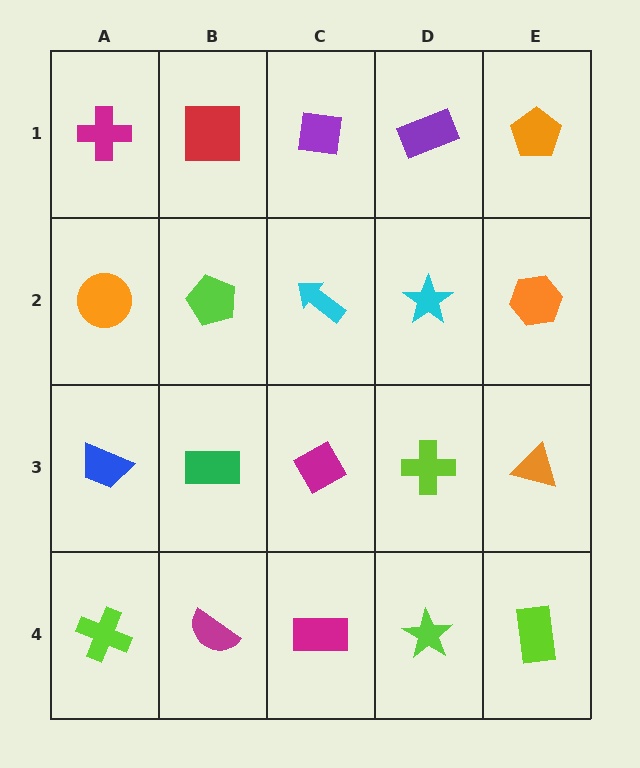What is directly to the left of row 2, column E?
A cyan star.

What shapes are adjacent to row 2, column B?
A red square (row 1, column B), a green rectangle (row 3, column B), an orange circle (row 2, column A), a cyan arrow (row 2, column C).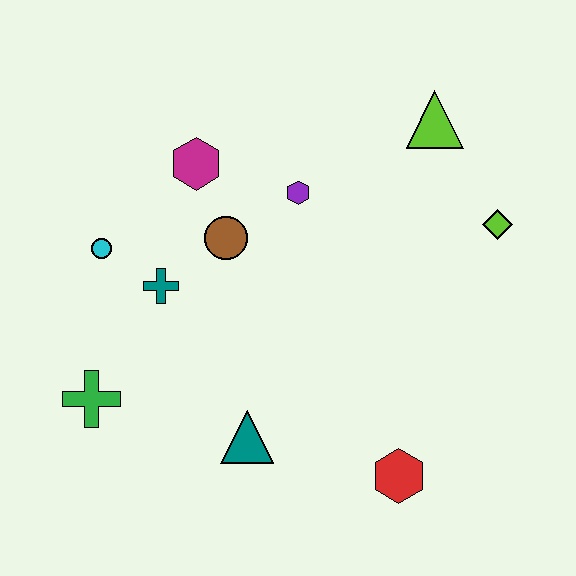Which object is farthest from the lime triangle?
The green cross is farthest from the lime triangle.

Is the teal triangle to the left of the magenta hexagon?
No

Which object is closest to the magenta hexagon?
The brown circle is closest to the magenta hexagon.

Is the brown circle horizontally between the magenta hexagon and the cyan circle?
No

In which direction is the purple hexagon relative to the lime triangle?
The purple hexagon is to the left of the lime triangle.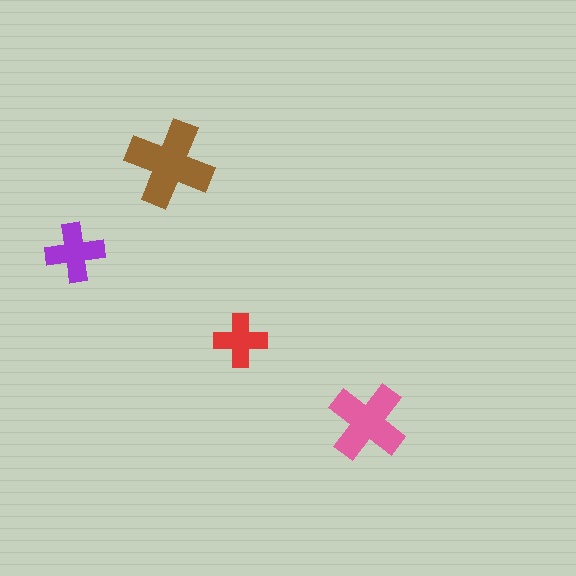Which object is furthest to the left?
The purple cross is leftmost.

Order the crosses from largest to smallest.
the brown one, the pink one, the purple one, the red one.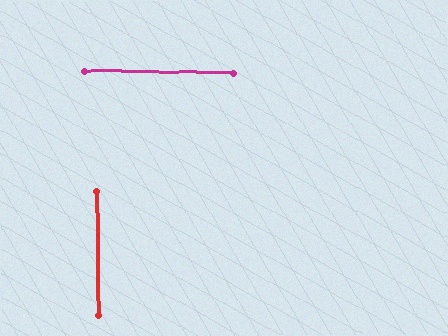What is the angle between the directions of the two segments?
Approximately 89 degrees.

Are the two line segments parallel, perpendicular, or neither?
Perpendicular — they meet at approximately 89°.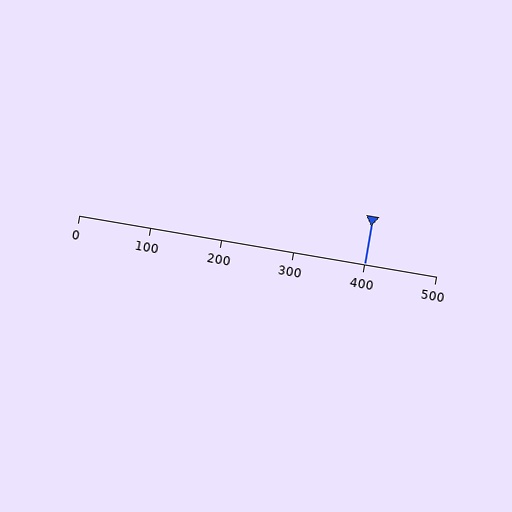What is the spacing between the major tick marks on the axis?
The major ticks are spaced 100 apart.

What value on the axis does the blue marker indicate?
The marker indicates approximately 400.